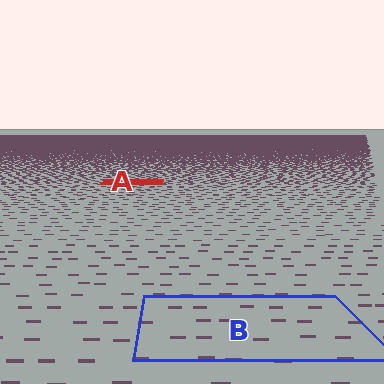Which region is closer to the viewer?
Region B is closer. The texture elements there are larger and more spread out.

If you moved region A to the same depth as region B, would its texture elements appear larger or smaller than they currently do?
They would appear larger. At a closer depth, the same texture elements are projected at a bigger on-screen size.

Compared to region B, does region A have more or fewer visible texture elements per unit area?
Region A has more texture elements per unit area — they are packed more densely because it is farther away.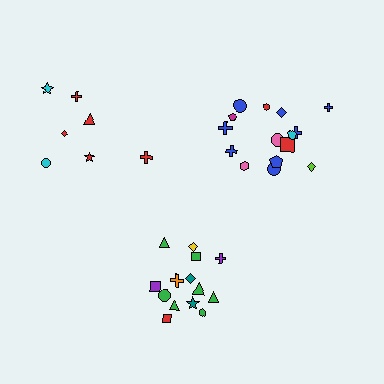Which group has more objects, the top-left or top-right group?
The top-right group.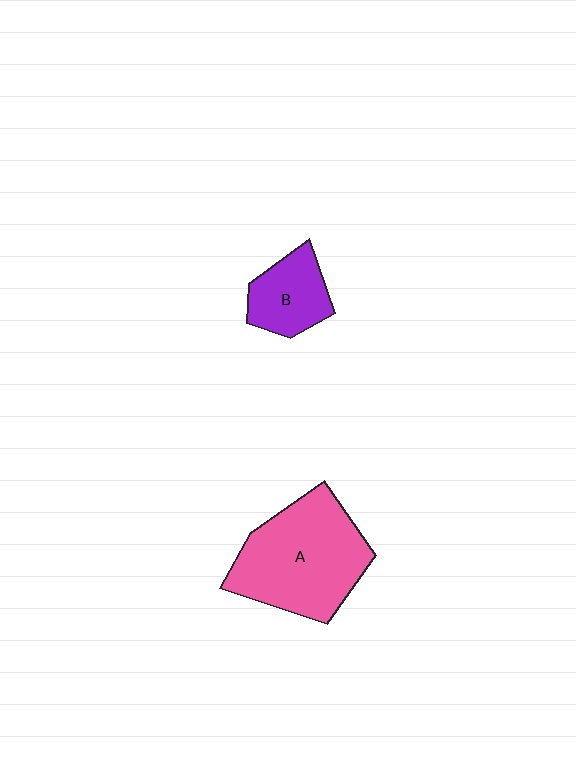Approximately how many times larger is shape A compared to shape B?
Approximately 2.3 times.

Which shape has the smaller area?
Shape B (purple).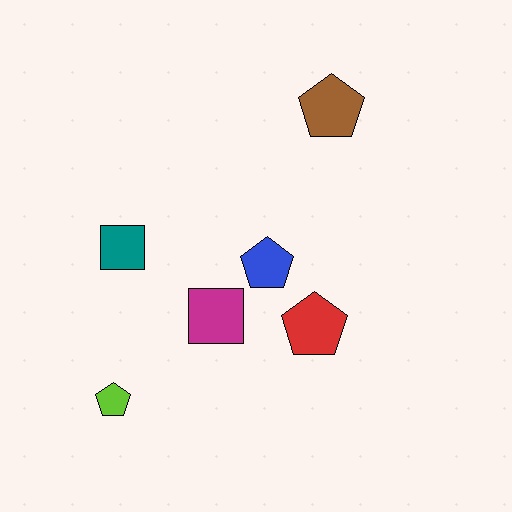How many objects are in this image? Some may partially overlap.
There are 6 objects.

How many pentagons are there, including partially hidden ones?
There are 4 pentagons.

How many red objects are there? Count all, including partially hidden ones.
There is 1 red object.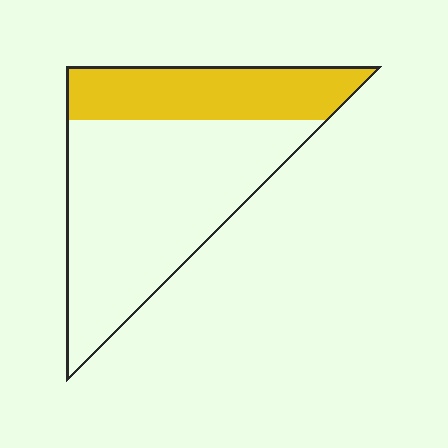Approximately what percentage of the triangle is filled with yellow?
Approximately 30%.